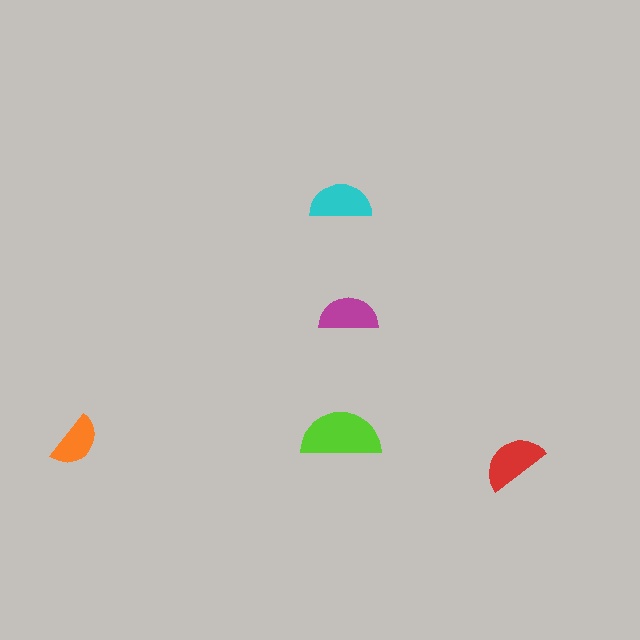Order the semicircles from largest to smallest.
the lime one, the red one, the cyan one, the magenta one, the orange one.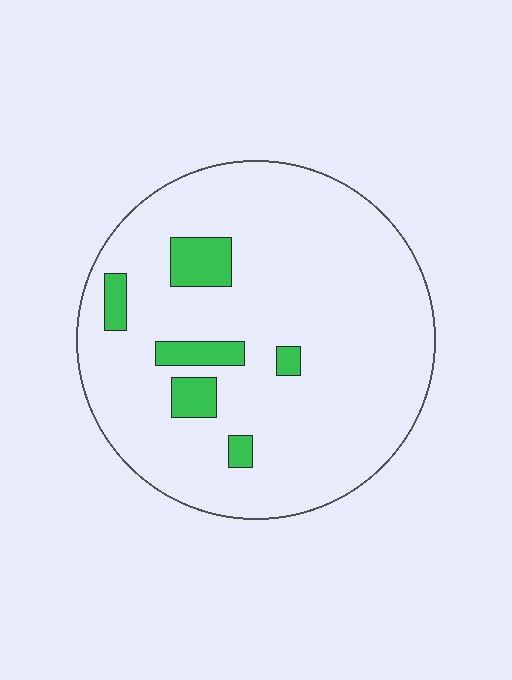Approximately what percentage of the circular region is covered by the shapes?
Approximately 10%.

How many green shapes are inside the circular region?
6.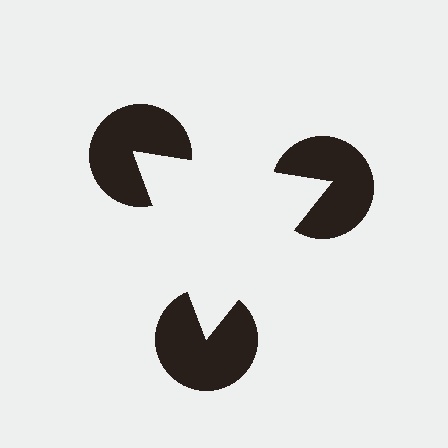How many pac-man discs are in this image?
There are 3 — one at each vertex of the illusory triangle.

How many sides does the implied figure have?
3 sides.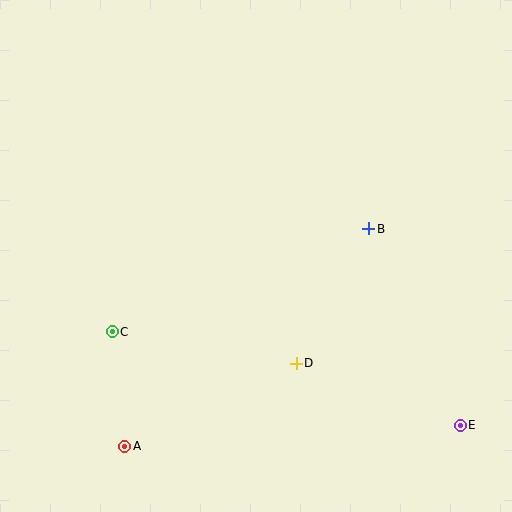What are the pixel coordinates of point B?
Point B is at (369, 229).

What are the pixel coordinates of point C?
Point C is at (112, 332).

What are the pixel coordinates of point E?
Point E is at (460, 425).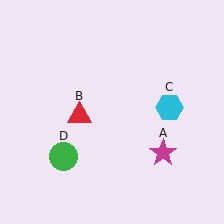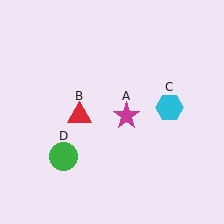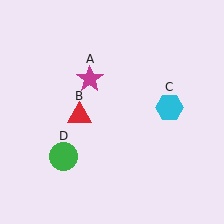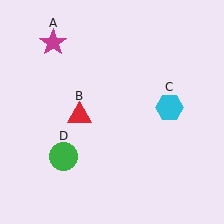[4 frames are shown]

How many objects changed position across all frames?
1 object changed position: magenta star (object A).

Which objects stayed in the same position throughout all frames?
Red triangle (object B) and cyan hexagon (object C) and green circle (object D) remained stationary.